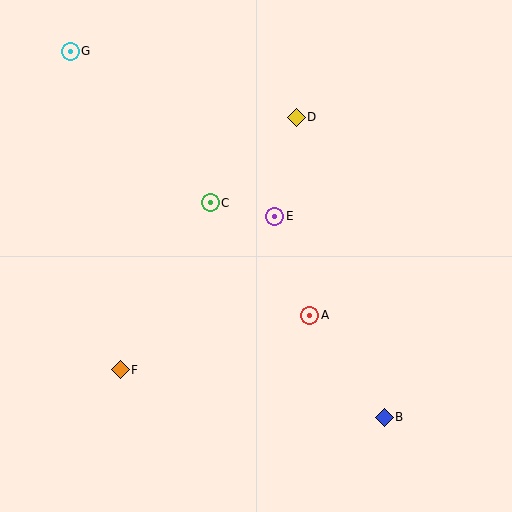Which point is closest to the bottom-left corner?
Point F is closest to the bottom-left corner.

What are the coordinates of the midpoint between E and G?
The midpoint between E and G is at (173, 134).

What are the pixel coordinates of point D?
Point D is at (296, 117).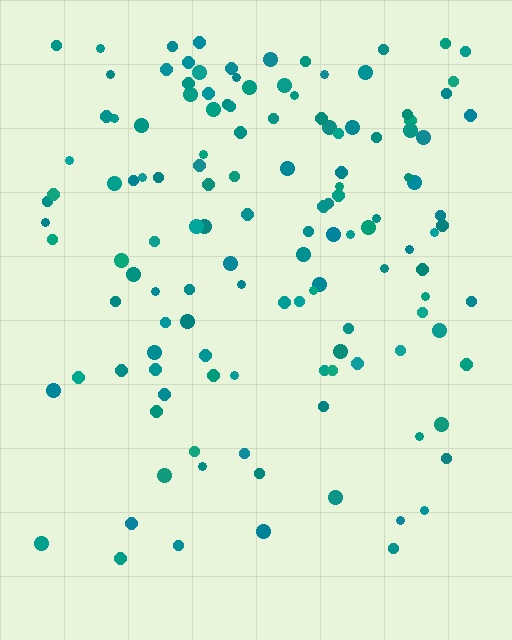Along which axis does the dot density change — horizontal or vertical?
Vertical.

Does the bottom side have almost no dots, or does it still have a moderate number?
Still a moderate number, just noticeably fewer than the top.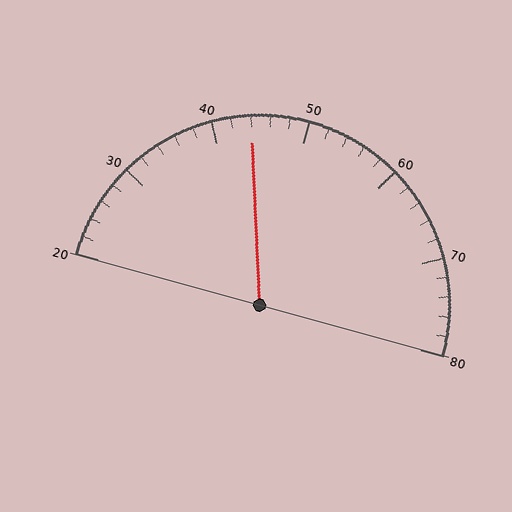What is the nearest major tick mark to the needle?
The nearest major tick mark is 40.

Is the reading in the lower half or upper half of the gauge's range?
The reading is in the lower half of the range (20 to 80).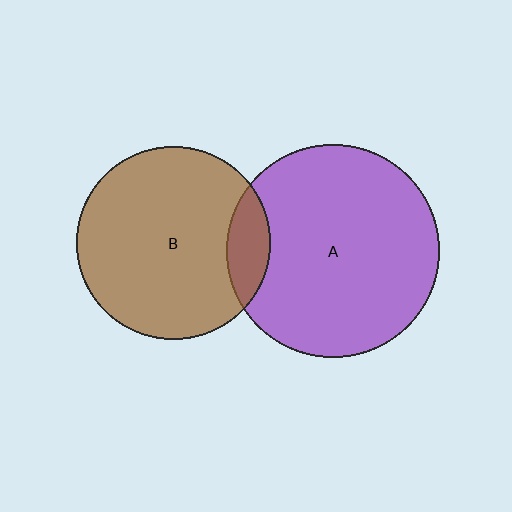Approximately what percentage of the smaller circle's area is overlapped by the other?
Approximately 15%.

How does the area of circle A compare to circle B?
Approximately 1.2 times.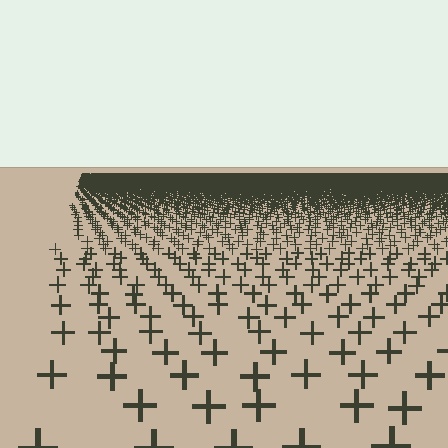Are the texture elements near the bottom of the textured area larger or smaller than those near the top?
Larger. Near the bottom, elements are closer to the viewer and appear at a bigger on-screen size.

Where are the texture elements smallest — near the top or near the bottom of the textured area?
Near the top.